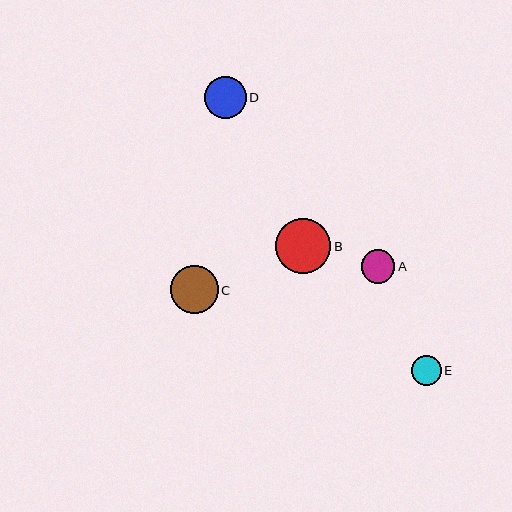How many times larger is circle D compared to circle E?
Circle D is approximately 1.4 times the size of circle E.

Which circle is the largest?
Circle B is the largest with a size of approximately 55 pixels.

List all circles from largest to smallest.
From largest to smallest: B, C, D, A, E.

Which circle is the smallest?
Circle E is the smallest with a size of approximately 30 pixels.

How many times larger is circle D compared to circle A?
Circle D is approximately 1.3 times the size of circle A.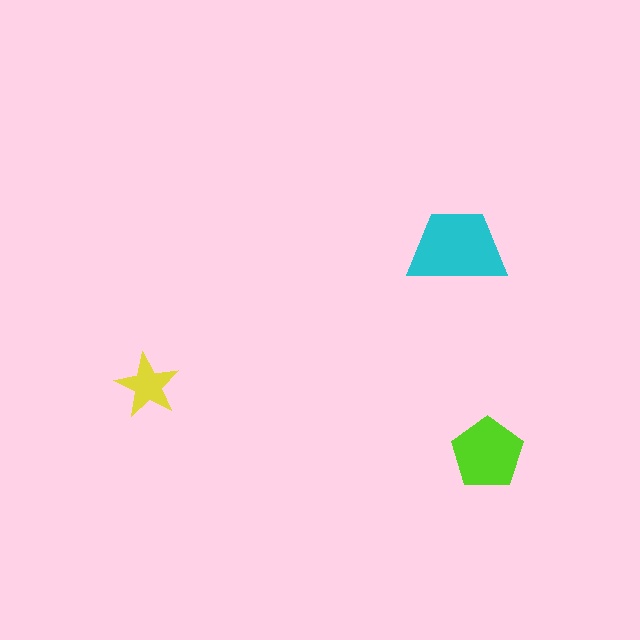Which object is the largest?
The cyan trapezoid.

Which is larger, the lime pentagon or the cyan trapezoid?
The cyan trapezoid.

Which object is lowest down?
The lime pentagon is bottommost.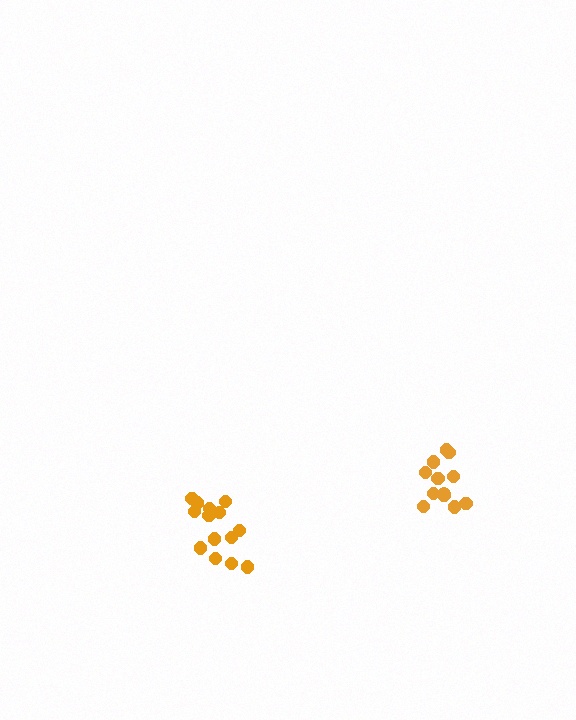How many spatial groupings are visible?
There are 2 spatial groupings.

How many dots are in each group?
Group 1: 14 dots, Group 2: 12 dots (26 total).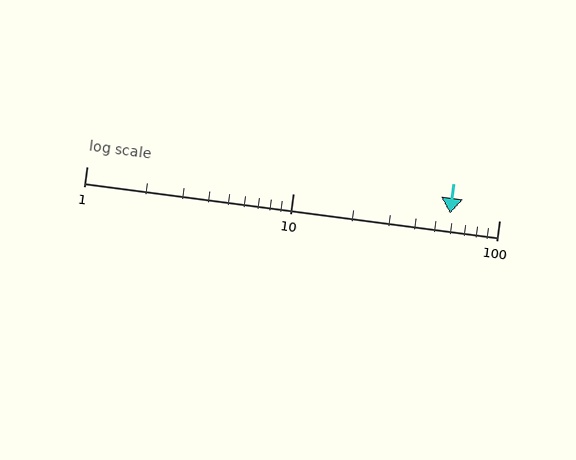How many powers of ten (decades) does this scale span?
The scale spans 2 decades, from 1 to 100.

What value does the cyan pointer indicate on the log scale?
The pointer indicates approximately 58.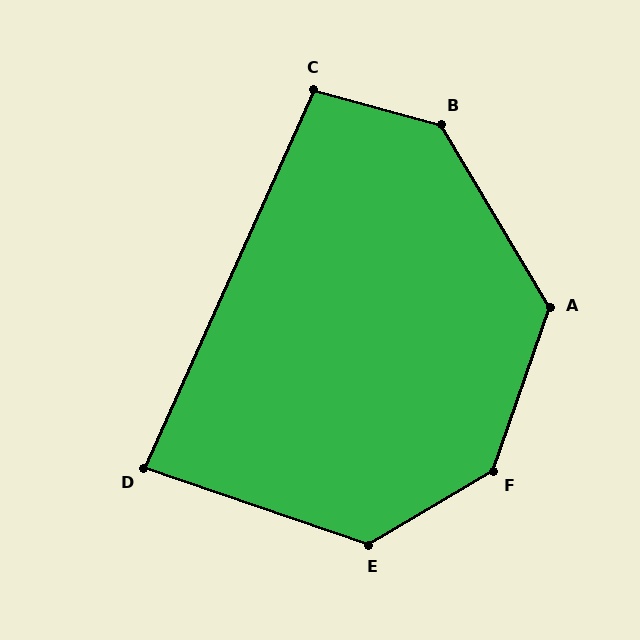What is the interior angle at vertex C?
Approximately 99 degrees (obtuse).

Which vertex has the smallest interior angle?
D, at approximately 85 degrees.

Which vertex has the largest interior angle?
F, at approximately 139 degrees.